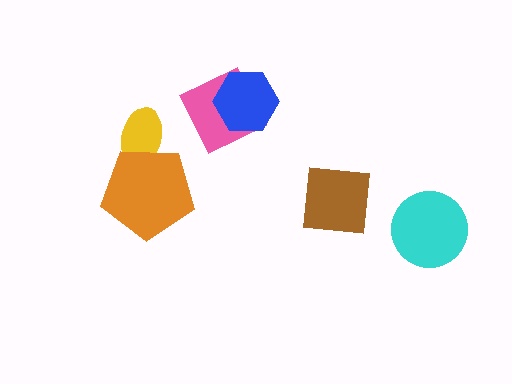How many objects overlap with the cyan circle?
0 objects overlap with the cyan circle.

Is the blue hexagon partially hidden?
No, no other shape covers it.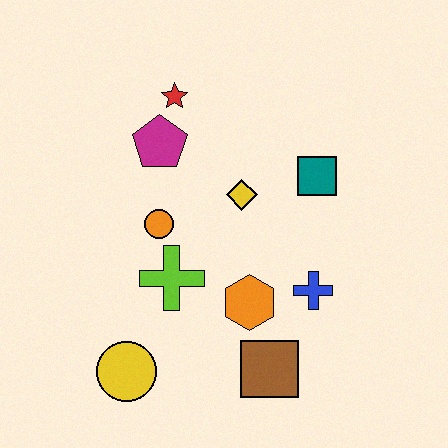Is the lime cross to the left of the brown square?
Yes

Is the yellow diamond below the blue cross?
No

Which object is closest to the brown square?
The orange hexagon is closest to the brown square.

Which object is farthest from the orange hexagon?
The red star is farthest from the orange hexagon.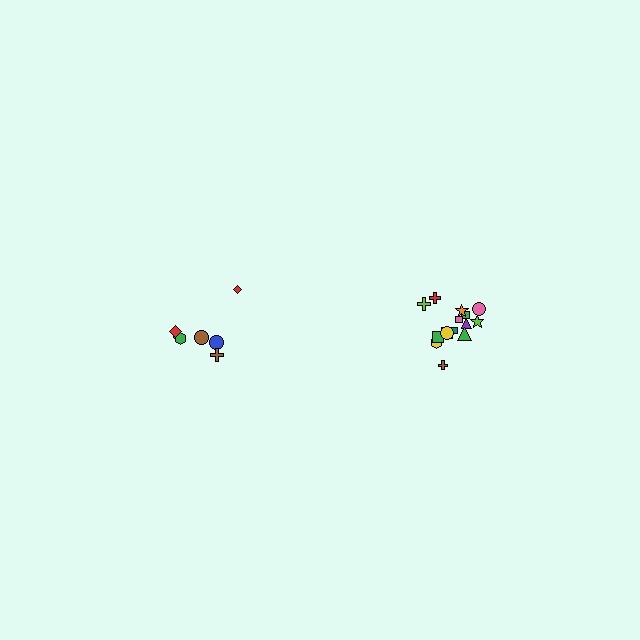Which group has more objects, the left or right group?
The right group.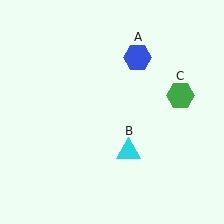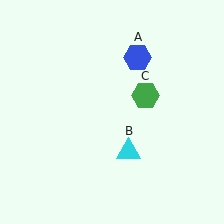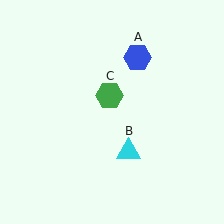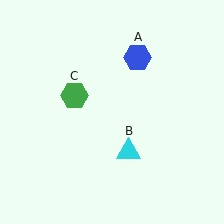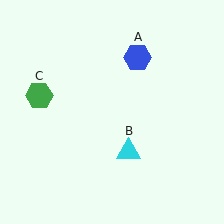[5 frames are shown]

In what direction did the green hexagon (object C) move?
The green hexagon (object C) moved left.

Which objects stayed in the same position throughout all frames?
Blue hexagon (object A) and cyan triangle (object B) remained stationary.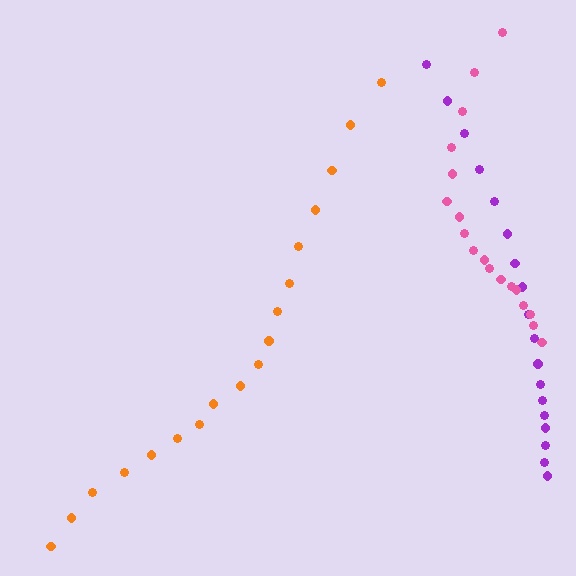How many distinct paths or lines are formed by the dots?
There are 3 distinct paths.